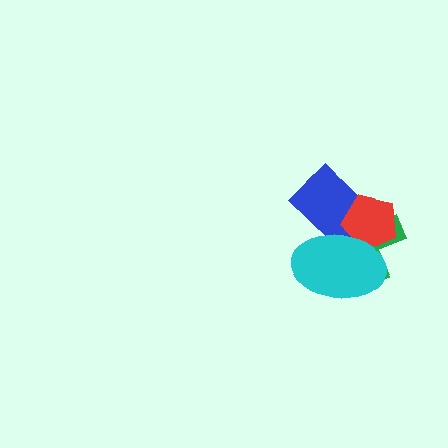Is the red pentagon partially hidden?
Yes, it is partially covered by another shape.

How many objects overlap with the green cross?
3 objects overlap with the green cross.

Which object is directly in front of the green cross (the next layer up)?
The blue rectangle is directly in front of the green cross.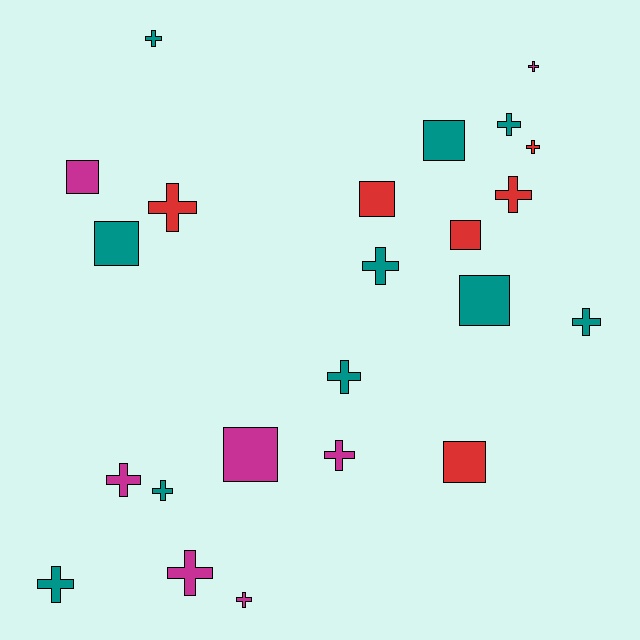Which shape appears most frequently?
Cross, with 15 objects.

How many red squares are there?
There are 3 red squares.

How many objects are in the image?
There are 23 objects.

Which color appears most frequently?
Teal, with 10 objects.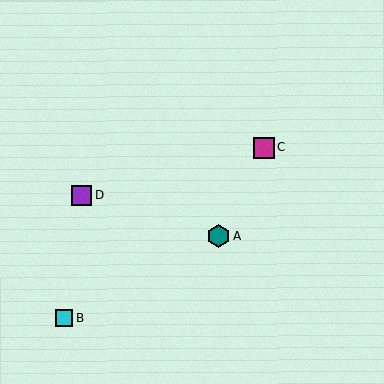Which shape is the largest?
The teal hexagon (labeled A) is the largest.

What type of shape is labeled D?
Shape D is a purple square.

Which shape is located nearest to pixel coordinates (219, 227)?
The teal hexagon (labeled A) at (219, 236) is nearest to that location.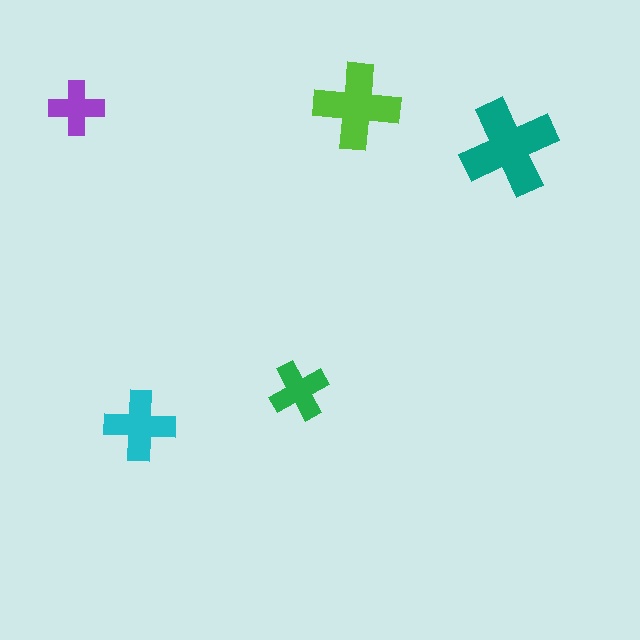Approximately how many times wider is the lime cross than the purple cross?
About 1.5 times wider.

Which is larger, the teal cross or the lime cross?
The teal one.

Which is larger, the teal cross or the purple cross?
The teal one.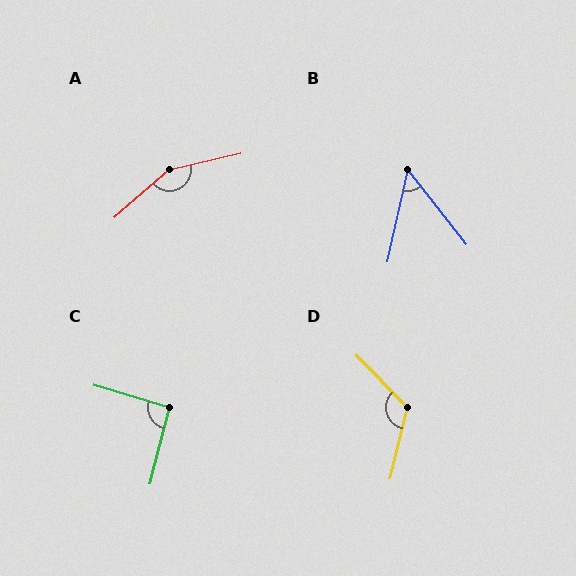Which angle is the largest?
A, at approximately 151 degrees.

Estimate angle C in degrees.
Approximately 92 degrees.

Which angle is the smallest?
B, at approximately 51 degrees.